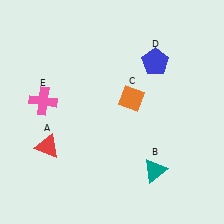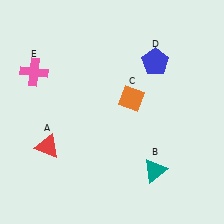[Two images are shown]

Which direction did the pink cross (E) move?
The pink cross (E) moved up.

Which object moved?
The pink cross (E) moved up.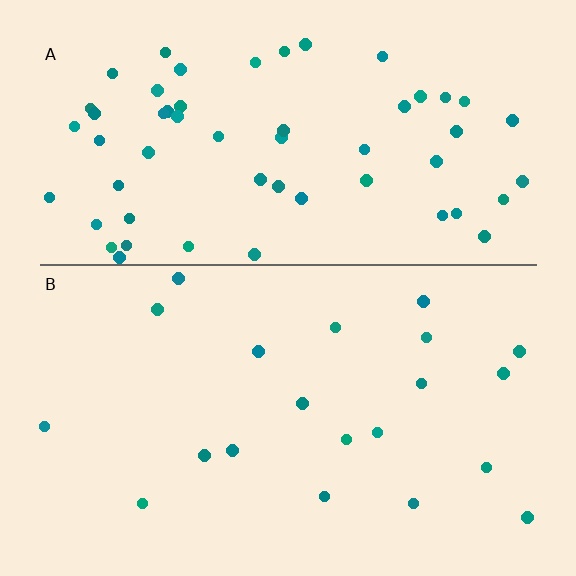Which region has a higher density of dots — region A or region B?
A (the top).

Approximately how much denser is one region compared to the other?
Approximately 2.8× — region A over region B.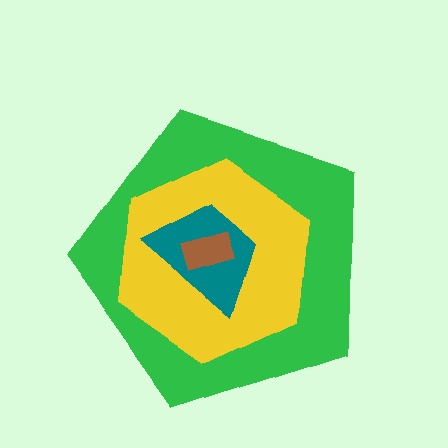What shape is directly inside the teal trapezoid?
The brown rectangle.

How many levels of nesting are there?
4.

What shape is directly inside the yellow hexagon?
The teal trapezoid.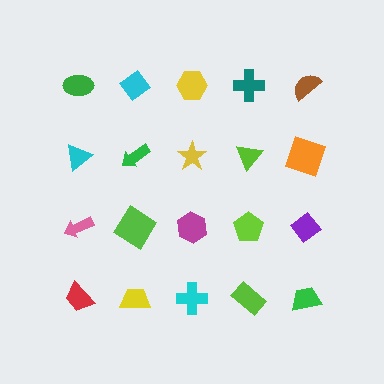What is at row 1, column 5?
A brown semicircle.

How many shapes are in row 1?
5 shapes.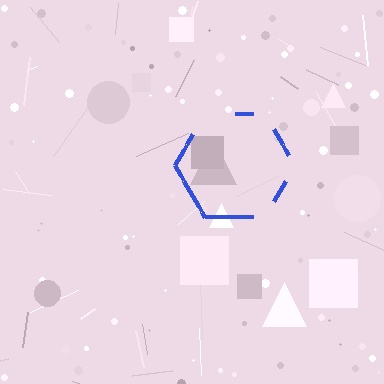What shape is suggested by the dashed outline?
The dashed outline suggests a hexagon.